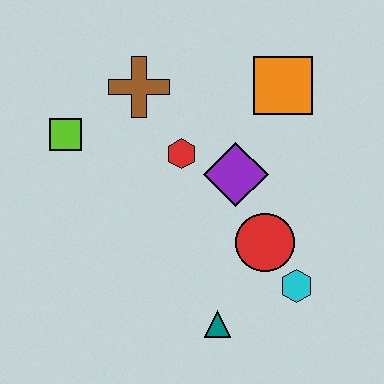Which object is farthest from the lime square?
The cyan hexagon is farthest from the lime square.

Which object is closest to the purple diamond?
The red hexagon is closest to the purple diamond.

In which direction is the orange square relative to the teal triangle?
The orange square is above the teal triangle.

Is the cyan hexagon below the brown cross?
Yes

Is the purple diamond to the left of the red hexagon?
No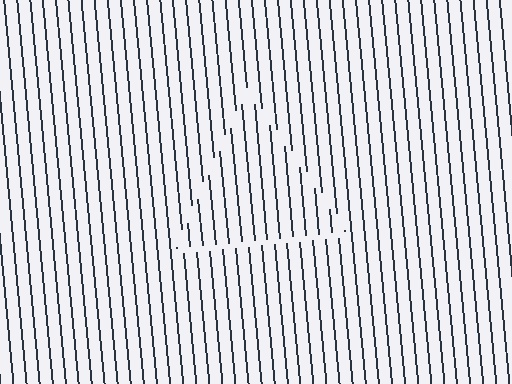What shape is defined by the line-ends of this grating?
An illusory triangle. The interior of the shape contains the same grating, shifted by half a period — the contour is defined by the phase discontinuity where line-ends from the inner and outer gratings abut.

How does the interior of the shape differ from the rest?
The interior of the shape contains the same grating, shifted by half a period — the contour is defined by the phase discontinuity where line-ends from the inner and outer gratings abut.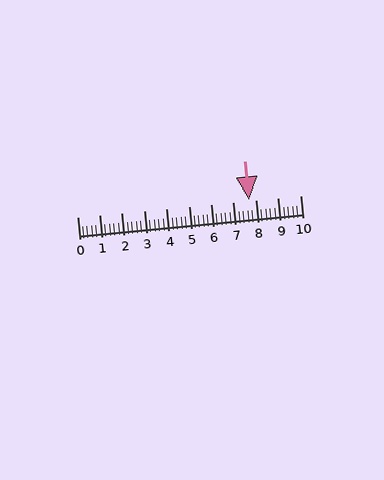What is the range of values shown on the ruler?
The ruler shows values from 0 to 10.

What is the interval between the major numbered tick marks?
The major tick marks are spaced 1 units apart.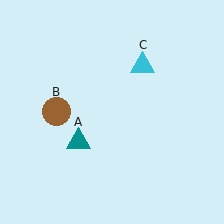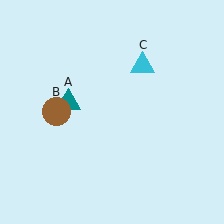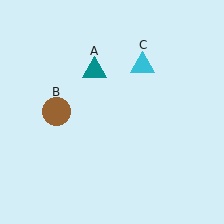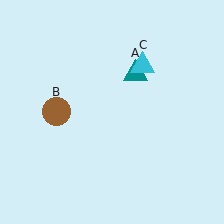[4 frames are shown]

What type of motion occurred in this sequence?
The teal triangle (object A) rotated clockwise around the center of the scene.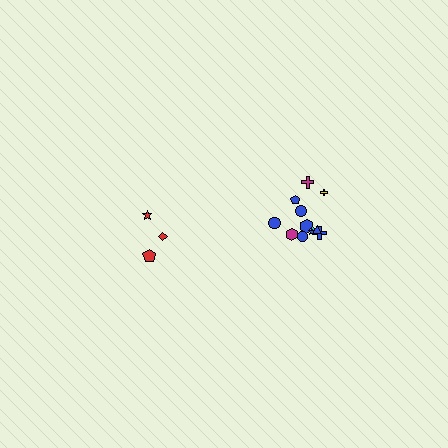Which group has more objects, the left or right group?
The right group.